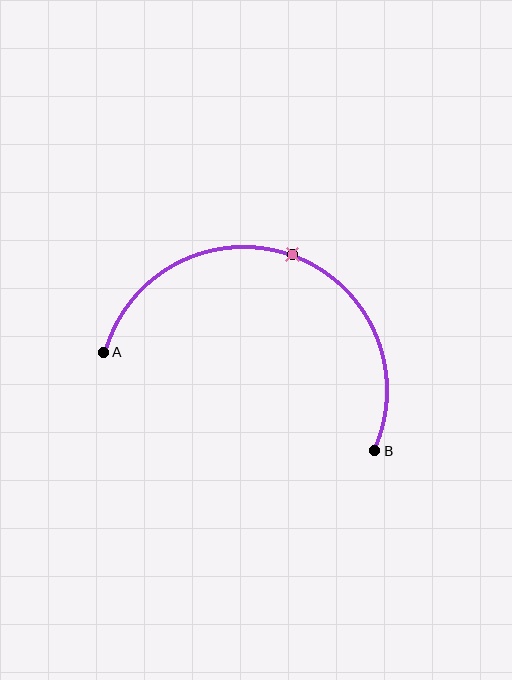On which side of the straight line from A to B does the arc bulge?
The arc bulges above the straight line connecting A and B.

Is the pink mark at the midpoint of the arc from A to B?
Yes. The pink mark lies on the arc at equal arc-length from both A and B — it is the arc midpoint.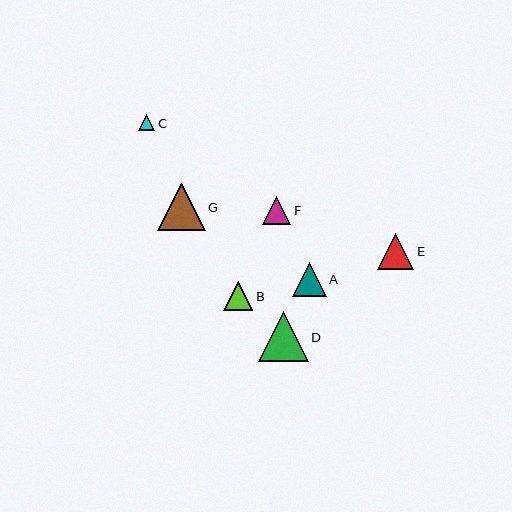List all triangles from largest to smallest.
From largest to smallest: D, G, E, A, B, F, C.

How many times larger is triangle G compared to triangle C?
Triangle G is approximately 3.0 times the size of triangle C.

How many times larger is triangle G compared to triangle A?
Triangle G is approximately 1.4 times the size of triangle A.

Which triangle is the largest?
Triangle D is the largest with a size of approximately 50 pixels.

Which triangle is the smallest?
Triangle C is the smallest with a size of approximately 16 pixels.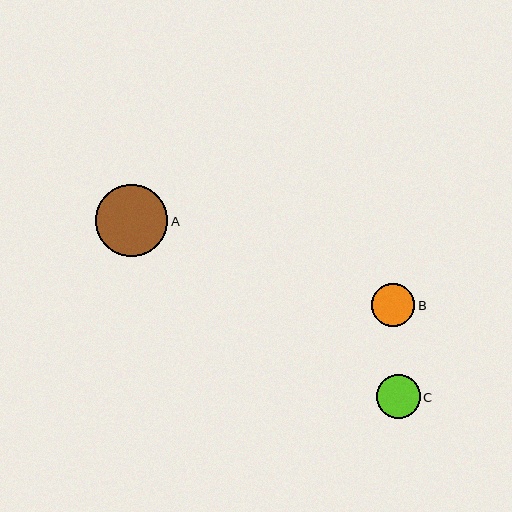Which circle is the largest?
Circle A is the largest with a size of approximately 72 pixels.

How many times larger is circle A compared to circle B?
Circle A is approximately 1.7 times the size of circle B.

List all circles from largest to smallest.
From largest to smallest: A, C, B.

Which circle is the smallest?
Circle B is the smallest with a size of approximately 43 pixels.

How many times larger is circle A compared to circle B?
Circle A is approximately 1.7 times the size of circle B.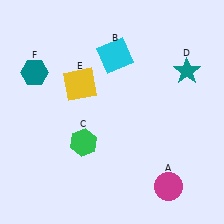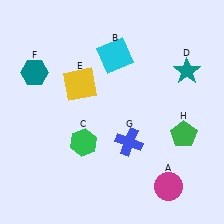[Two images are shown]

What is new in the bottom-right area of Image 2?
A blue cross (G) was added in the bottom-right area of Image 2.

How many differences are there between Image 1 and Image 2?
There are 2 differences between the two images.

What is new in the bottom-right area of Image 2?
A green pentagon (H) was added in the bottom-right area of Image 2.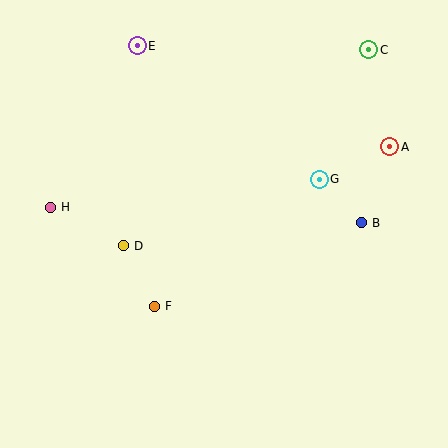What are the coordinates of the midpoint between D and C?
The midpoint between D and C is at (246, 148).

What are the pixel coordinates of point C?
Point C is at (369, 50).